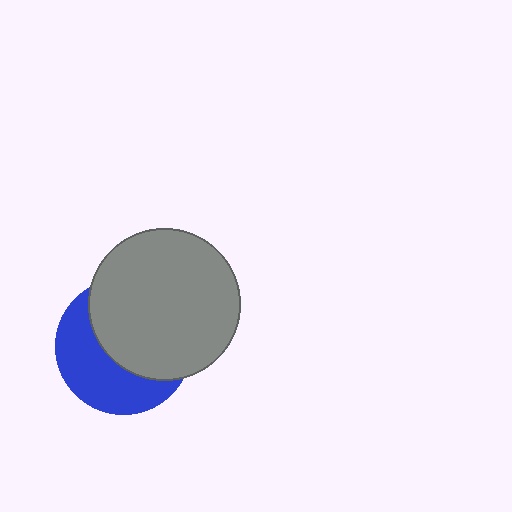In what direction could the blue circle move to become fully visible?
The blue circle could move toward the lower-left. That would shift it out from behind the gray circle entirely.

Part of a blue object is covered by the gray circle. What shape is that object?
It is a circle.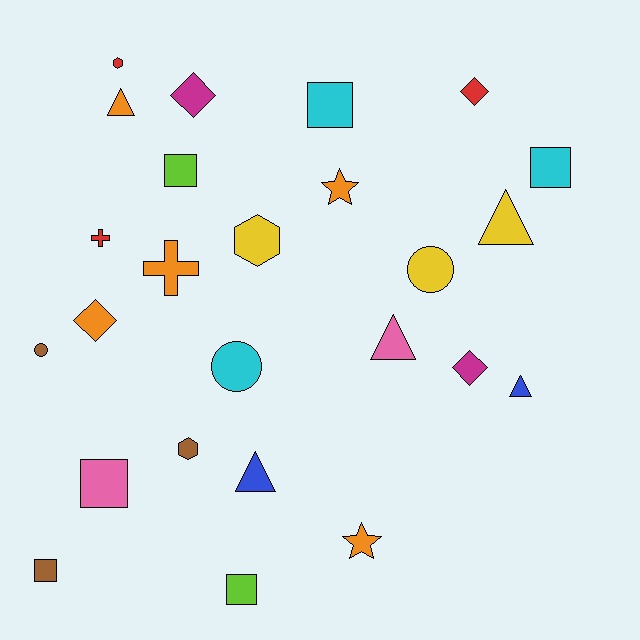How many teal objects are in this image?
There are no teal objects.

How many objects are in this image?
There are 25 objects.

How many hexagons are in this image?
There are 3 hexagons.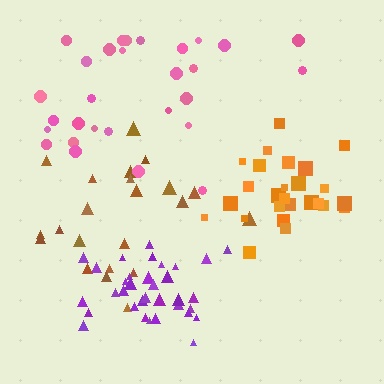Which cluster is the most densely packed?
Purple.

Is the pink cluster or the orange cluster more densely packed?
Orange.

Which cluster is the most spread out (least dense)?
Pink.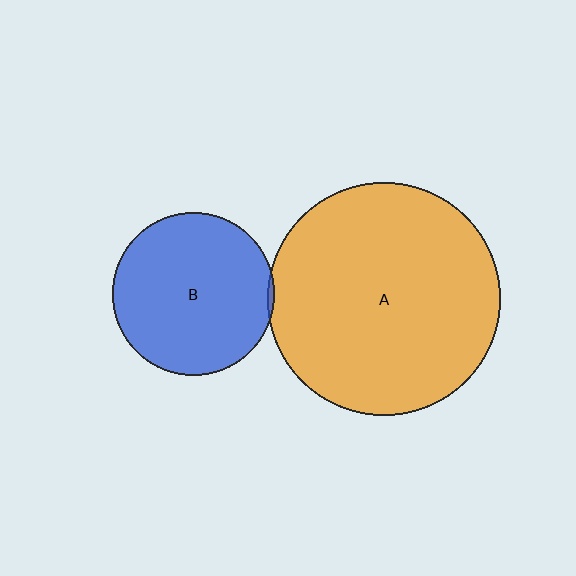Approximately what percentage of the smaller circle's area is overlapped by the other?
Approximately 5%.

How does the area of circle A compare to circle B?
Approximately 2.1 times.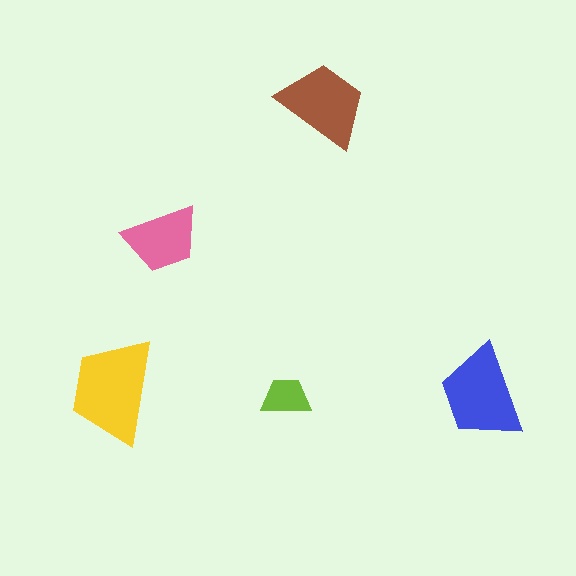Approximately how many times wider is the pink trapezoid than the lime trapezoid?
About 1.5 times wider.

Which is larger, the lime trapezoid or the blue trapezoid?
The blue one.